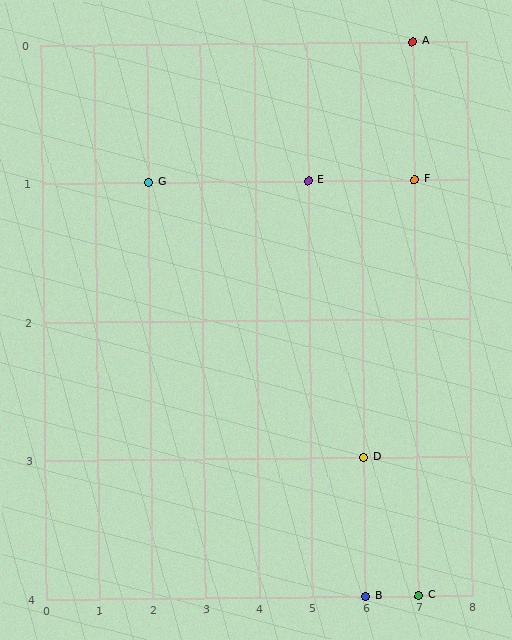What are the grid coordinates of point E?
Point E is at grid coordinates (5, 1).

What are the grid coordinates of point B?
Point B is at grid coordinates (6, 4).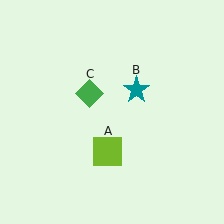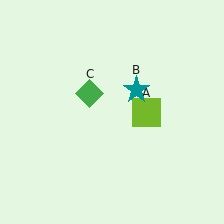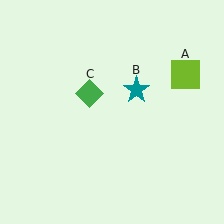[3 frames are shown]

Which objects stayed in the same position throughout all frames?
Teal star (object B) and green diamond (object C) remained stationary.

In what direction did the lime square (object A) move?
The lime square (object A) moved up and to the right.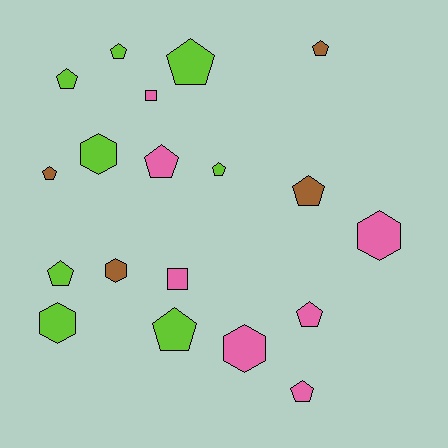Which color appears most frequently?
Lime, with 8 objects.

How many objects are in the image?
There are 19 objects.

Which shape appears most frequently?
Pentagon, with 12 objects.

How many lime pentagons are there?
There are 6 lime pentagons.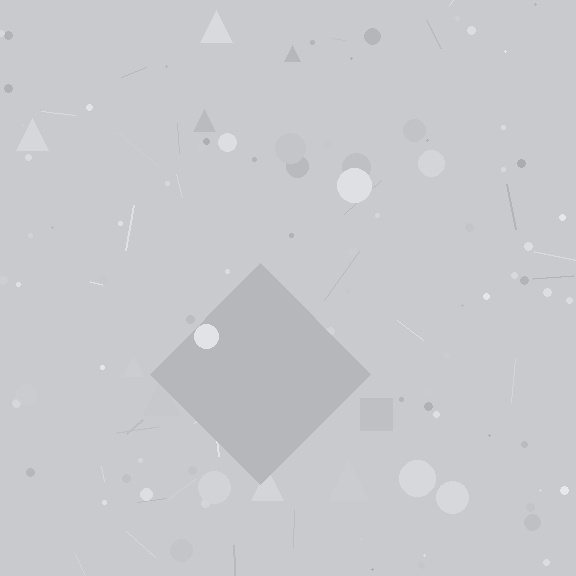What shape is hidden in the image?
A diamond is hidden in the image.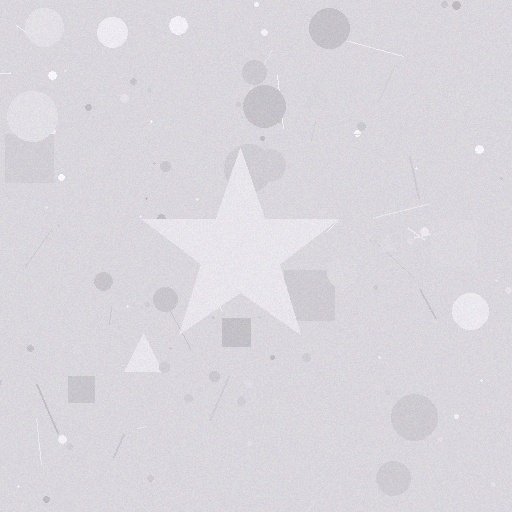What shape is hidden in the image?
A star is hidden in the image.